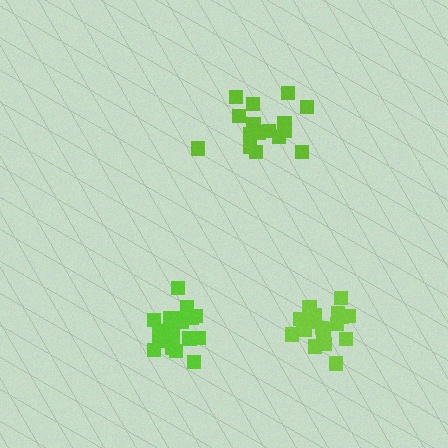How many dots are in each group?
Group 1: 17 dots, Group 2: 20 dots, Group 3: 20 dots (57 total).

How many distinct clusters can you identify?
There are 3 distinct clusters.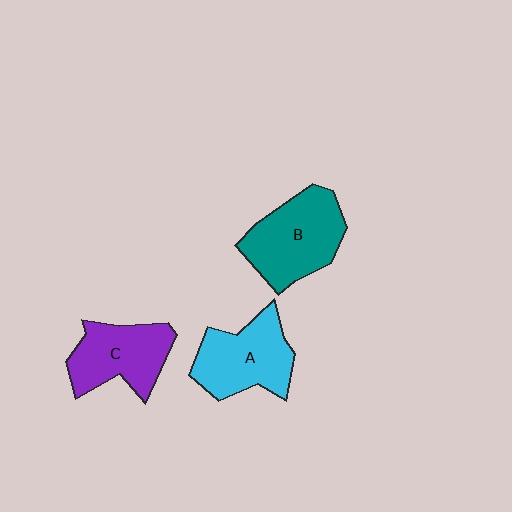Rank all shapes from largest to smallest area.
From largest to smallest: B (teal), A (cyan), C (purple).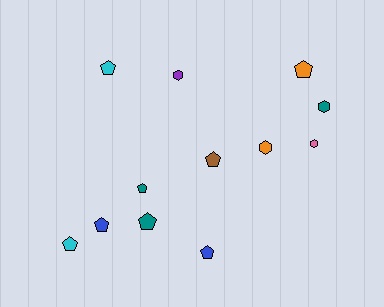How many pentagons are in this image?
There are 8 pentagons.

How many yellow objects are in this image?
There are no yellow objects.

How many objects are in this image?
There are 12 objects.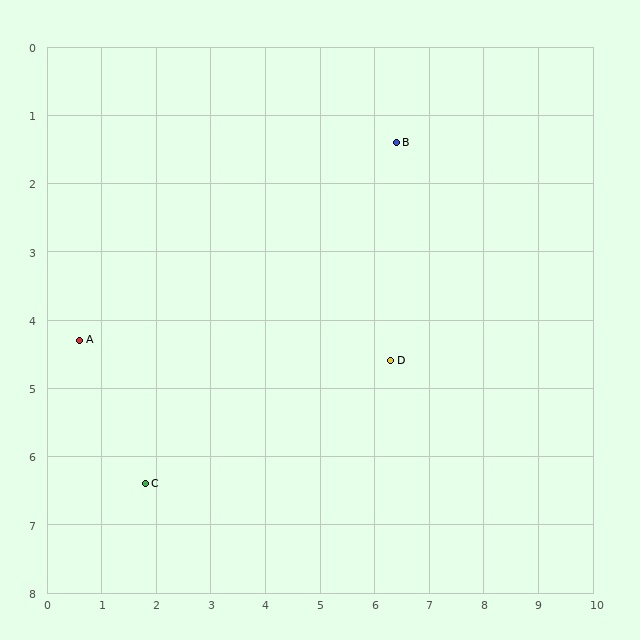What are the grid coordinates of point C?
Point C is at approximately (1.8, 6.4).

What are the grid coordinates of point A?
Point A is at approximately (0.6, 4.3).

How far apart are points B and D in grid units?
Points B and D are about 3.2 grid units apart.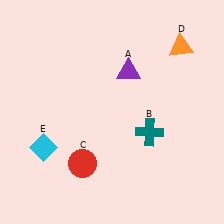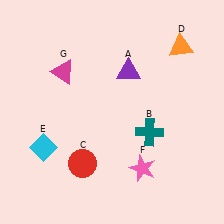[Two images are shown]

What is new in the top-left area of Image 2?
A magenta triangle (G) was added in the top-left area of Image 2.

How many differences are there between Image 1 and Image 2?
There are 2 differences between the two images.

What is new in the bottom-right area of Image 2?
A pink star (F) was added in the bottom-right area of Image 2.